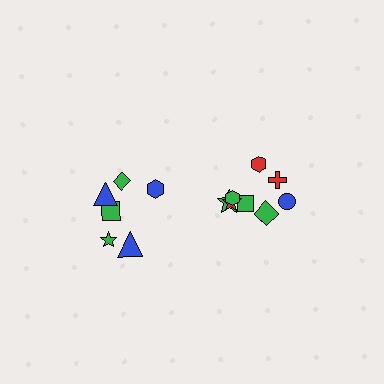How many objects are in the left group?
There are 6 objects.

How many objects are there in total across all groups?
There are 14 objects.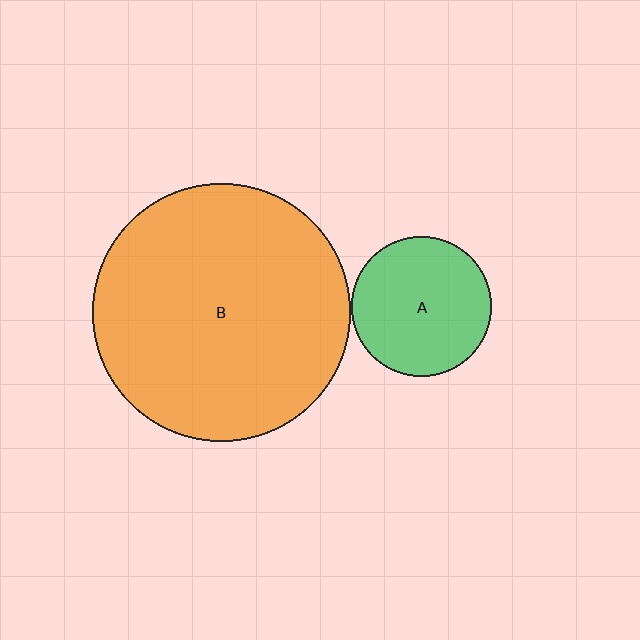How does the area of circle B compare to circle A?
Approximately 3.4 times.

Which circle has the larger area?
Circle B (orange).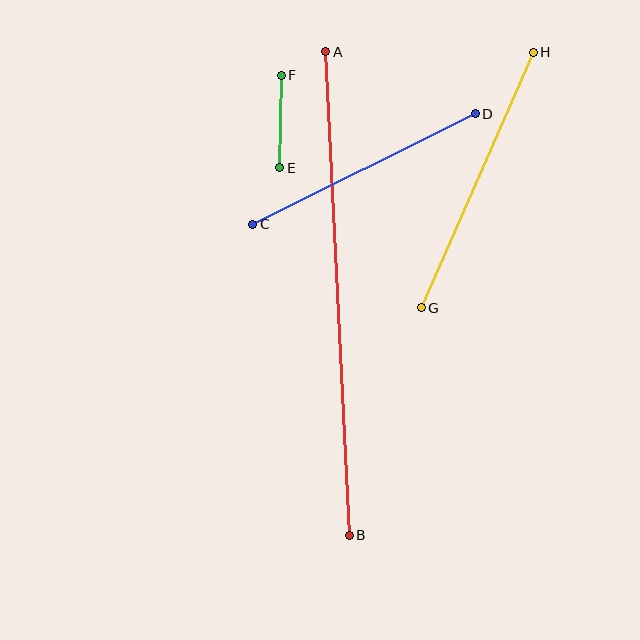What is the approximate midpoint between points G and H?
The midpoint is at approximately (477, 180) pixels.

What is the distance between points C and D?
The distance is approximately 249 pixels.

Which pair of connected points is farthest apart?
Points A and B are farthest apart.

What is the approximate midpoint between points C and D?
The midpoint is at approximately (364, 169) pixels.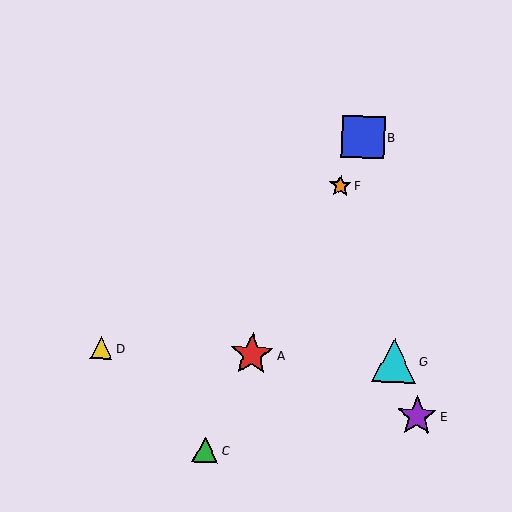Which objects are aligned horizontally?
Objects A, D, G are aligned horizontally.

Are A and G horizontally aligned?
Yes, both are at y≈355.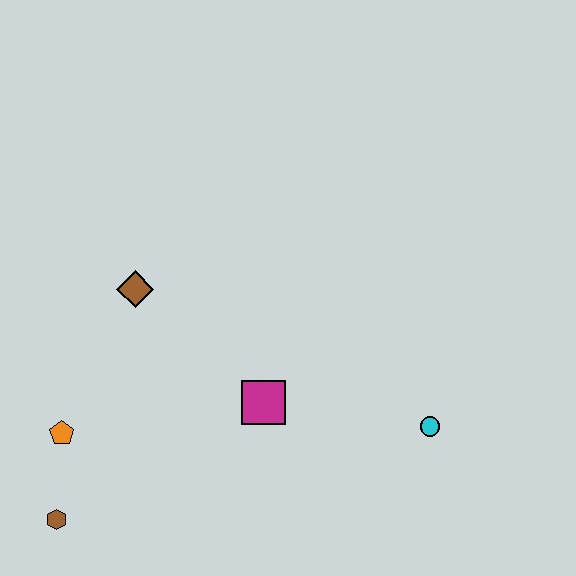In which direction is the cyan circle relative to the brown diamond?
The cyan circle is to the right of the brown diamond.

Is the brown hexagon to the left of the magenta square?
Yes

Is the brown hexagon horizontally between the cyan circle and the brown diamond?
No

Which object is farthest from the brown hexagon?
The cyan circle is farthest from the brown hexagon.